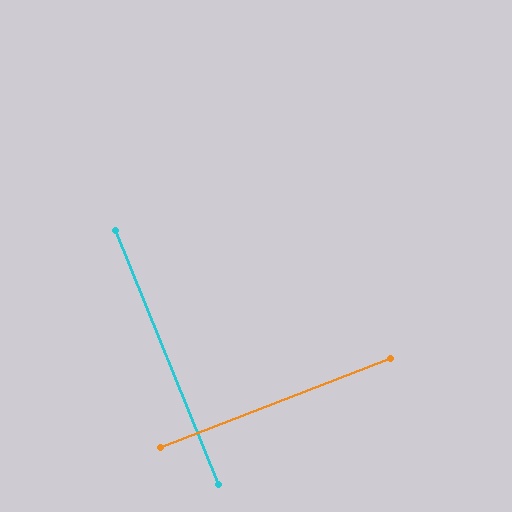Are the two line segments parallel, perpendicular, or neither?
Perpendicular — they meet at approximately 89°.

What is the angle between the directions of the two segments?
Approximately 89 degrees.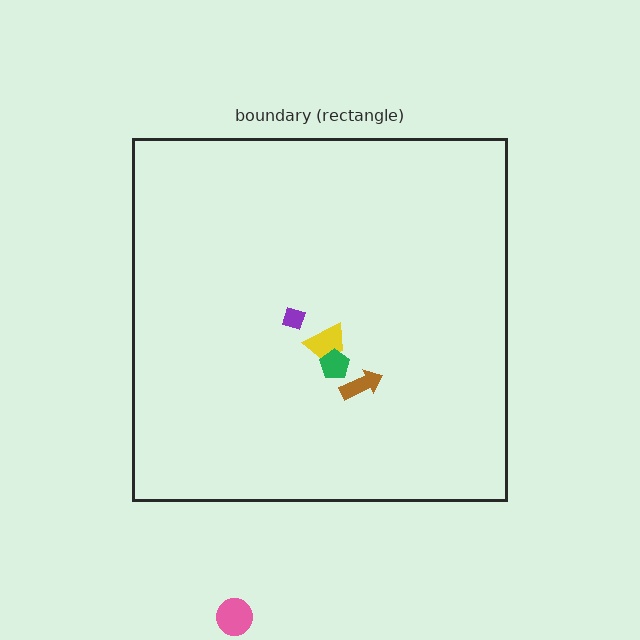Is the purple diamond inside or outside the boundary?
Inside.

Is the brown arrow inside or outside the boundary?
Inside.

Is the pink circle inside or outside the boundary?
Outside.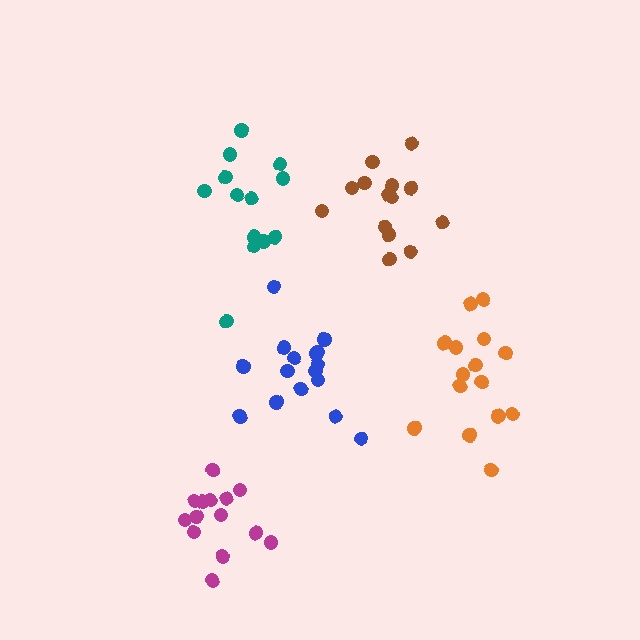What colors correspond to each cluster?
The clusters are colored: brown, blue, orange, teal, magenta.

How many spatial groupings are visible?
There are 5 spatial groupings.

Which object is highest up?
The teal cluster is topmost.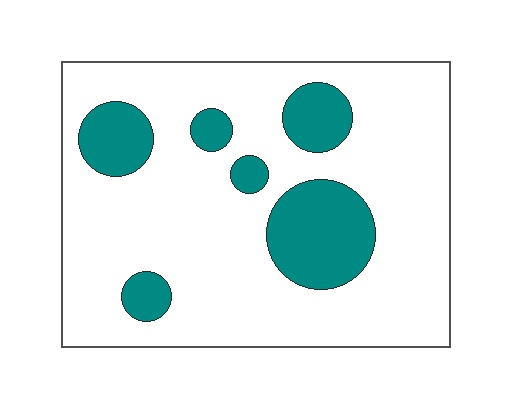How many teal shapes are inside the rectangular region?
6.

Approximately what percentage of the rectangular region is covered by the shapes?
Approximately 20%.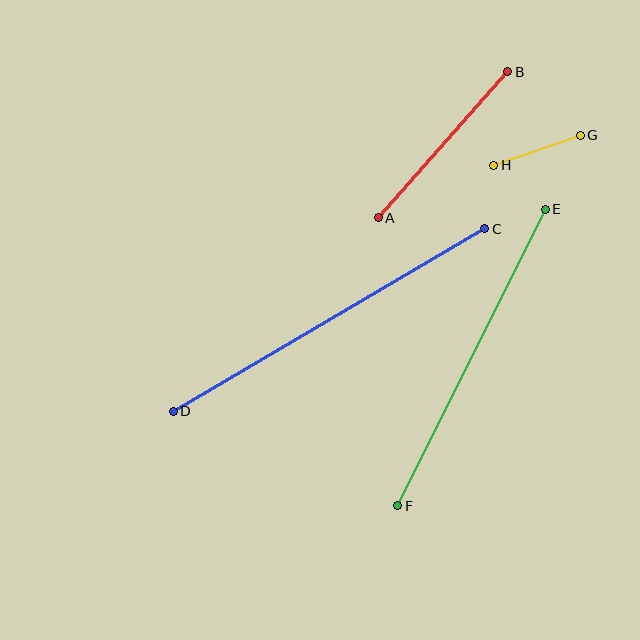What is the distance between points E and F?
The distance is approximately 332 pixels.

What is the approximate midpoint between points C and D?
The midpoint is at approximately (329, 320) pixels.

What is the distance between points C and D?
The distance is approximately 361 pixels.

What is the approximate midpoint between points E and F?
The midpoint is at approximately (471, 357) pixels.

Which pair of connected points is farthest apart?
Points C and D are farthest apart.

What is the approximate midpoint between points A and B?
The midpoint is at approximately (443, 145) pixels.